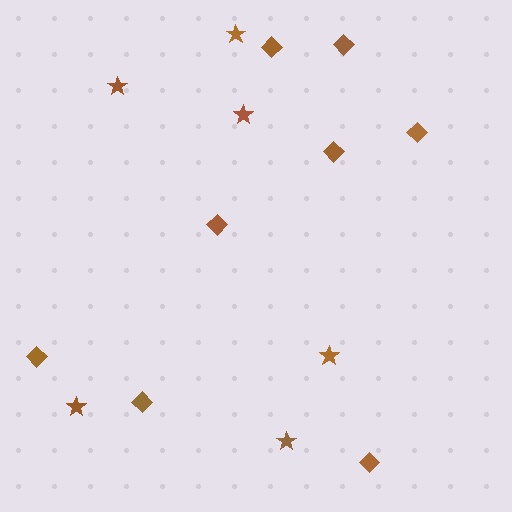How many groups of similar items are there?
There are 2 groups: one group of diamonds (8) and one group of stars (6).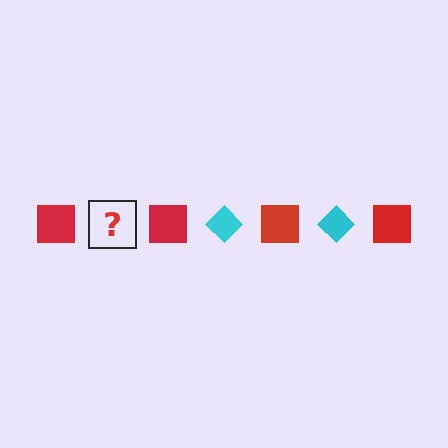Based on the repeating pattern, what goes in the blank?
The blank should be a cyan diamond.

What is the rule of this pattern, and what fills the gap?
The rule is that the pattern alternates between red square and cyan diamond. The gap should be filled with a cyan diamond.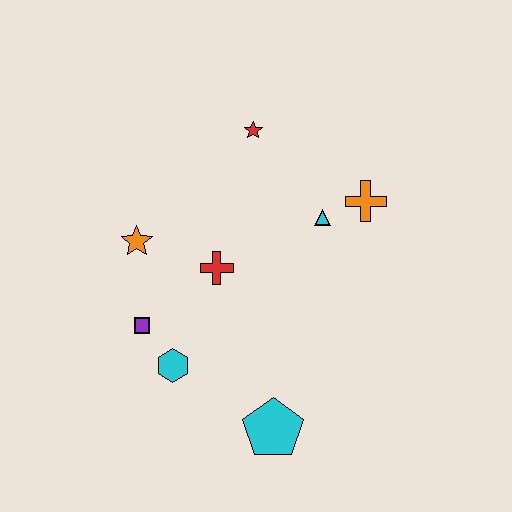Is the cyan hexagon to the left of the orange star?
No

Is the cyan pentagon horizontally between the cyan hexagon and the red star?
No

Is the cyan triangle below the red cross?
No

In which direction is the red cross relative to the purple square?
The red cross is to the right of the purple square.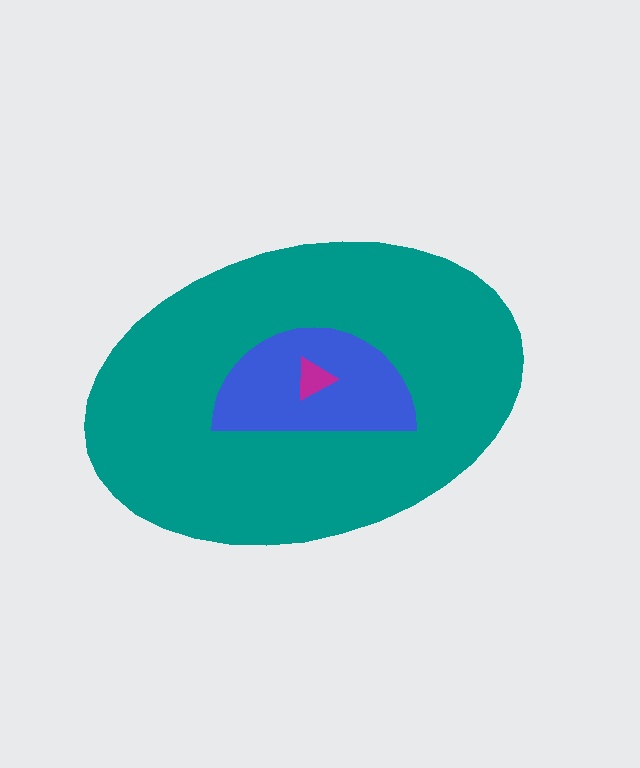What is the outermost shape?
The teal ellipse.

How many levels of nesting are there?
3.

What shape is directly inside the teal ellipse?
The blue semicircle.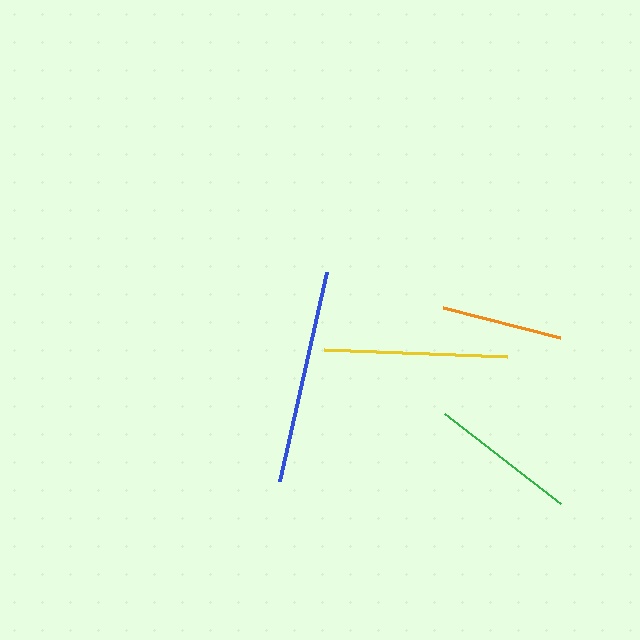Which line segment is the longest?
The blue line is the longest at approximately 214 pixels.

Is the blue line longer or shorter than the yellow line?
The blue line is longer than the yellow line.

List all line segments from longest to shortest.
From longest to shortest: blue, yellow, green, orange.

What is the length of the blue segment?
The blue segment is approximately 214 pixels long.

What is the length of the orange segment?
The orange segment is approximately 121 pixels long.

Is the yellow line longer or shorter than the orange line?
The yellow line is longer than the orange line.